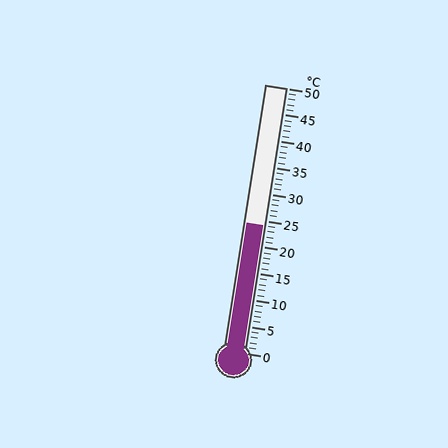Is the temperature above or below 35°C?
The temperature is below 35°C.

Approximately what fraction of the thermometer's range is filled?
The thermometer is filled to approximately 50% of its range.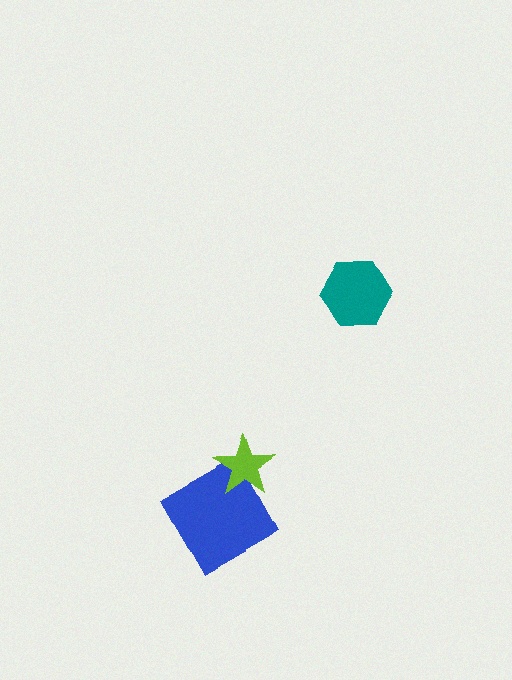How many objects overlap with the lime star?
1 object overlaps with the lime star.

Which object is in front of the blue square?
The lime star is in front of the blue square.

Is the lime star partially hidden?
No, no other shape covers it.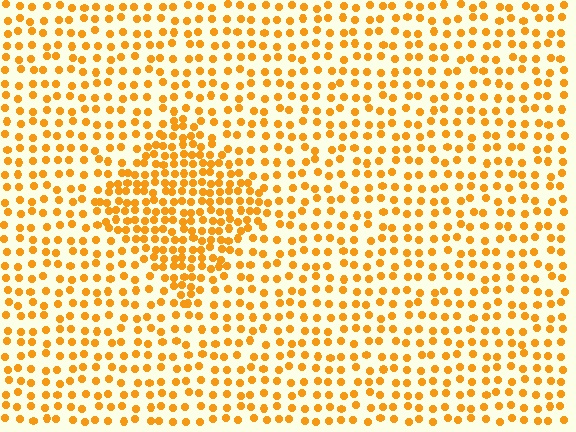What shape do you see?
I see a diamond.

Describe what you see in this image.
The image contains small orange elements arranged at two different densities. A diamond-shaped region is visible where the elements are more densely packed than the surrounding area.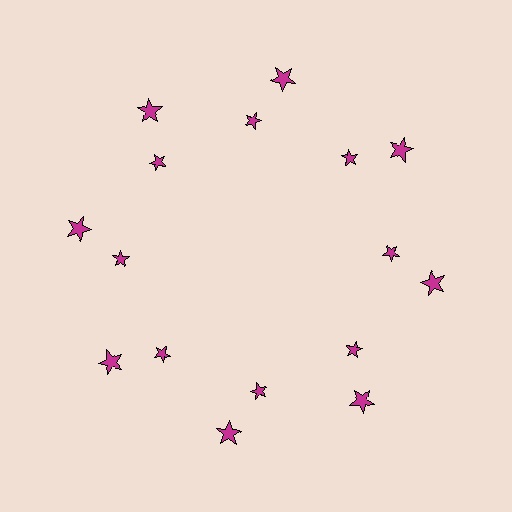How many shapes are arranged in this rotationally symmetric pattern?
There are 16 shapes, arranged in 8 groups of 2.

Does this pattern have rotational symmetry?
Yes, this pattern has 8-fold rotational symmetry. It looks the same after rotating 45 degrees around the center.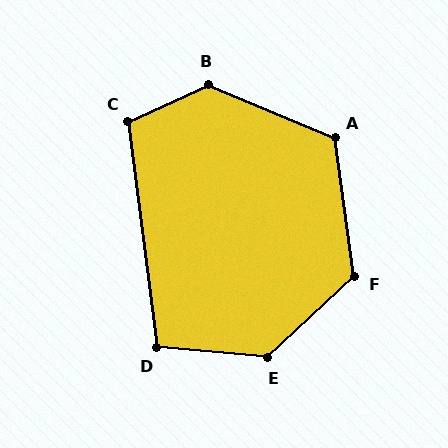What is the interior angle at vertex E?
Approximately 132 degrees (obtuse).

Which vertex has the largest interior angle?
B, at approximately 132 degrees.